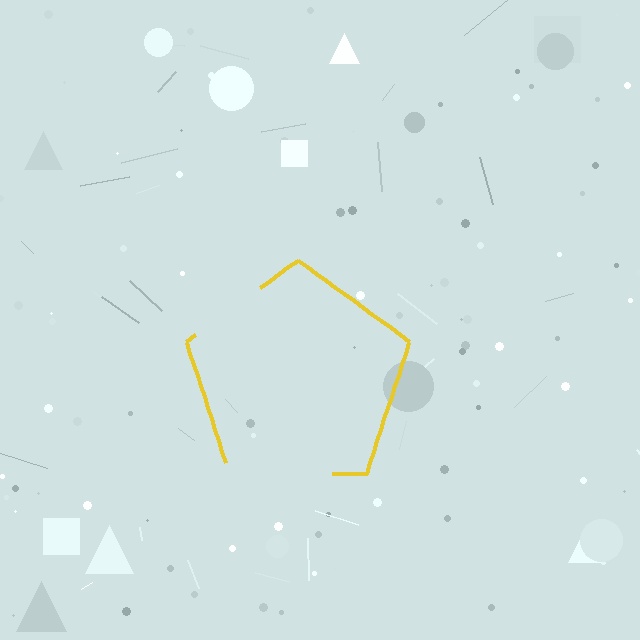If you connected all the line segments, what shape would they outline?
They would outline a pentagon.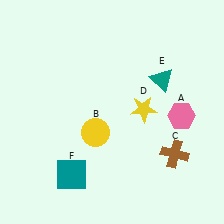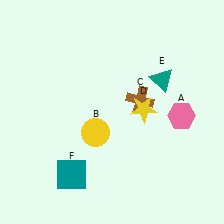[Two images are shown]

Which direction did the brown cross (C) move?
The brown cross (C) moved up.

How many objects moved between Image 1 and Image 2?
1 object moved between the two images.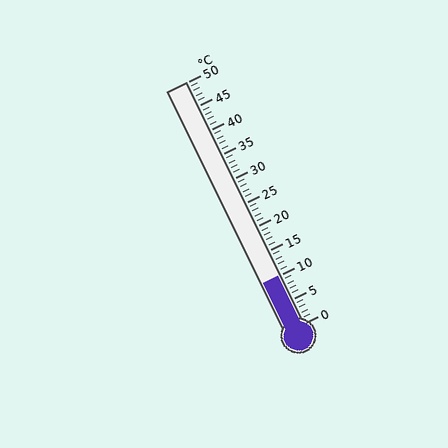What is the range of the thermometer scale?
The thermometer scale ranges from 0°C to 50°C.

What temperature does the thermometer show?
The thermometer shows approximately 10°C.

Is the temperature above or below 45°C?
The temperature is below 45°C.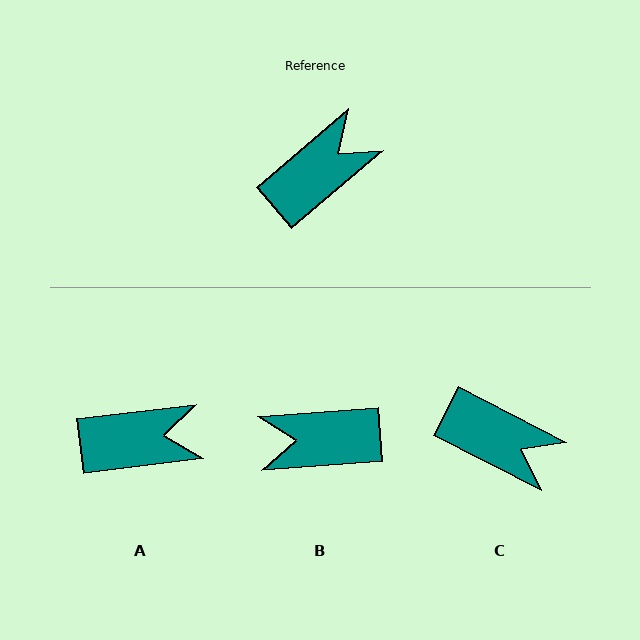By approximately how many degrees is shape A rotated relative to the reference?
Approximately 33 degrees clockwise.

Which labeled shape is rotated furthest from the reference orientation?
B, about 144 degrees away.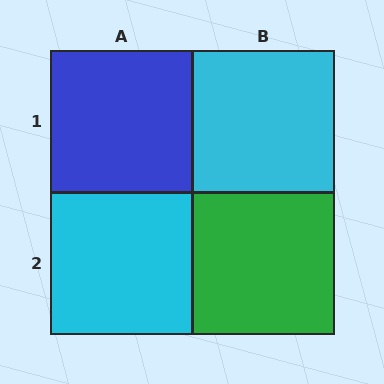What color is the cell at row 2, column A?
Cyan.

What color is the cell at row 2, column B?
Green.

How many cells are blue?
1 cell is blue.